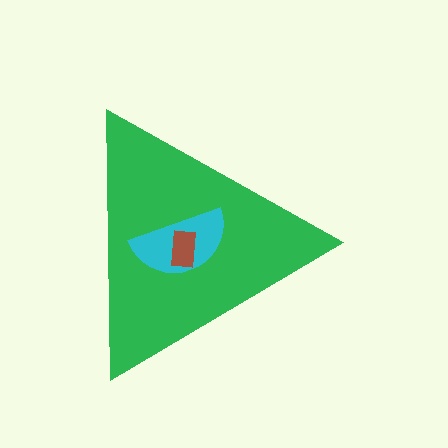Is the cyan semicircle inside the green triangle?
Yes.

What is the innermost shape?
The brown rectangle.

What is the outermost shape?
The green triangle.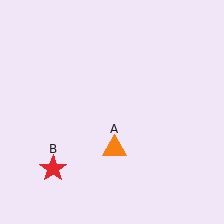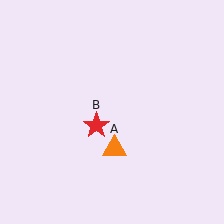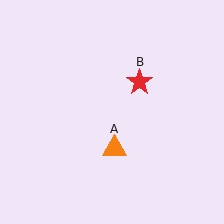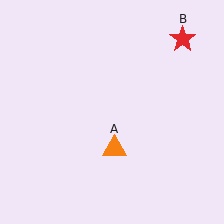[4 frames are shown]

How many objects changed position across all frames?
1 object changed position: red star (object B).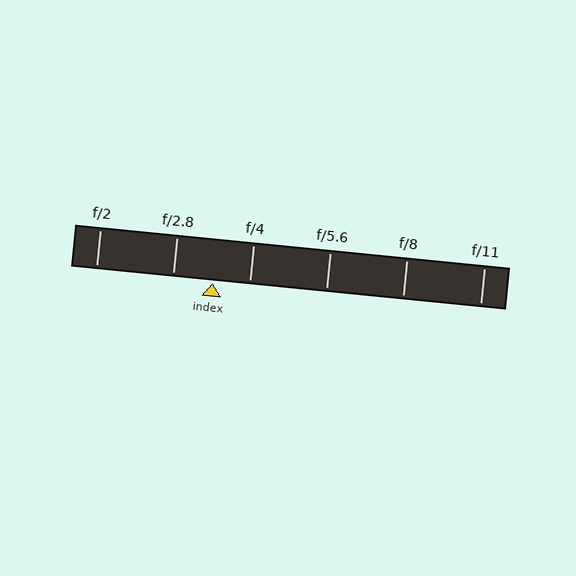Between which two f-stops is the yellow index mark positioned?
The index mark is between f/2.8 and f/4.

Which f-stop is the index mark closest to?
The index mark is closest to f/4.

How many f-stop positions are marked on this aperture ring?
There are 6 f-stop positions marked.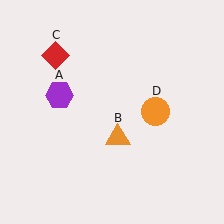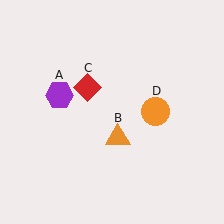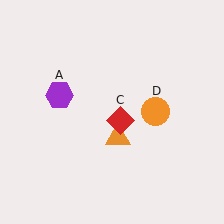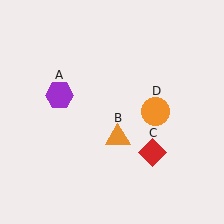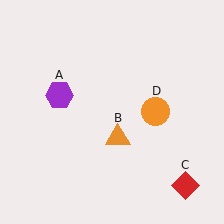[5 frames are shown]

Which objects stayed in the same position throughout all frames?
Purple hexagon (object A) and orange triangle (object B) and orange circle (object D) remained stationary.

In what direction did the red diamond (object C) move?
The red diamond (object C) moved down and to the right.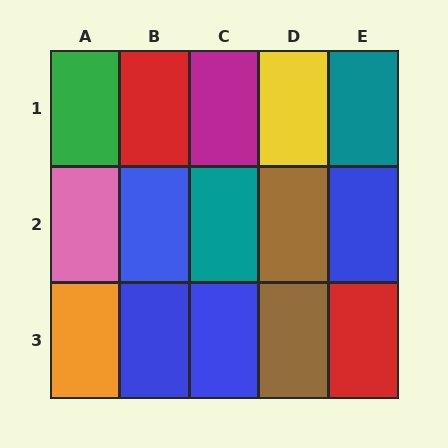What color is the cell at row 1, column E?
Teal.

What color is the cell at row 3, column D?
Brown.